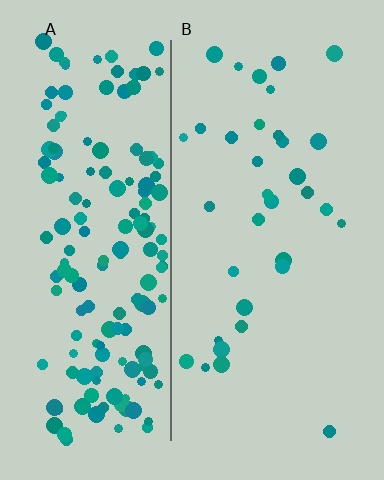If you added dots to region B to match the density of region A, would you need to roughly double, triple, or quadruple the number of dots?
Approximately quadruple.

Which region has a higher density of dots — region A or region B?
A (the left).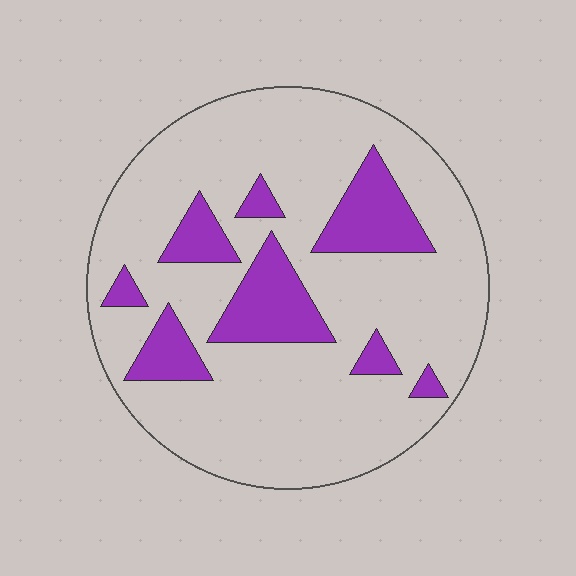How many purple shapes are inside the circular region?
8.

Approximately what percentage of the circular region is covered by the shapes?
Approximately 20%.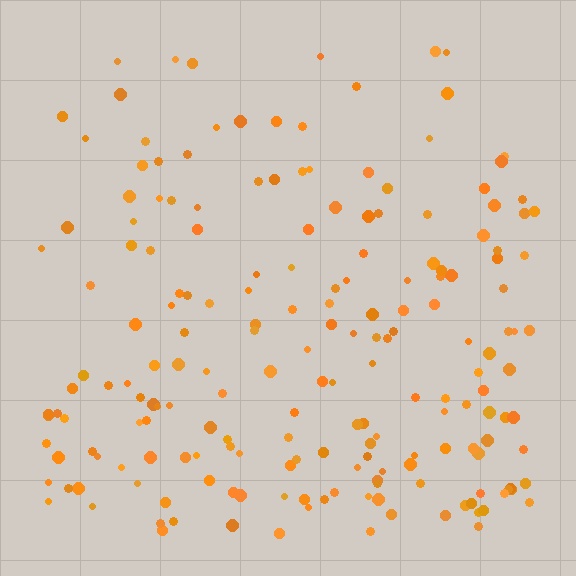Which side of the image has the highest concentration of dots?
The bottom.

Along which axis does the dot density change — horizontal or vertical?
Vertical.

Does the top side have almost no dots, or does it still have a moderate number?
Still a moderate number, just noticeably fewer than the bottom.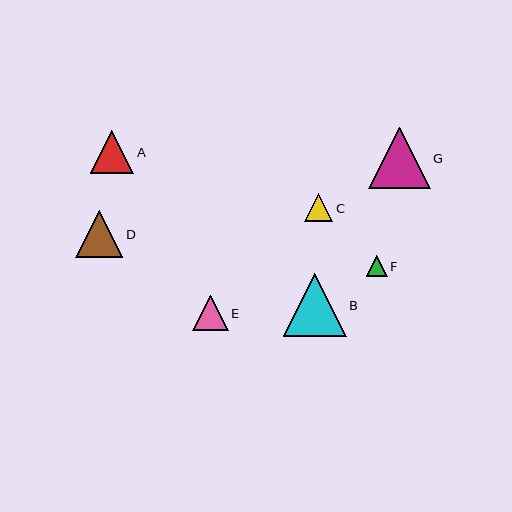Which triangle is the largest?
Triangle B is the largest with a size of approximately 63 pixels.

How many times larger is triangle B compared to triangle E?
Triangle B is approximately 1.8 times the size of triangle E.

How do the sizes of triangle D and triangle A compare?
Triangle D and triangle A are approximately the same size.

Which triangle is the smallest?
Triangle F is the smallest with a size of approximately 21 pixels.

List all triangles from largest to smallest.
From largest to smallest: B, G, D, A, E, C, F.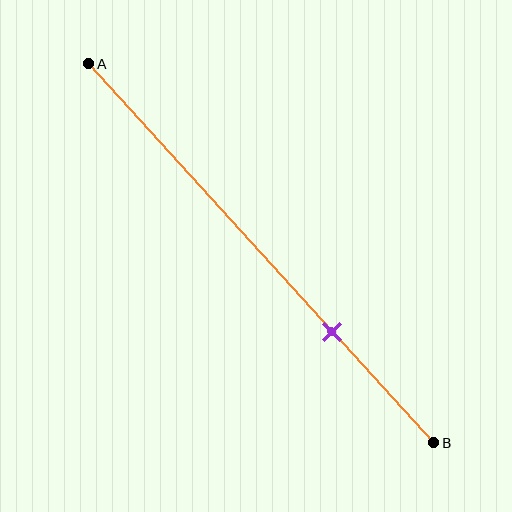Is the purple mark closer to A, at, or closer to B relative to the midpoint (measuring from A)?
The purple mark is closer to point B than the midpoint of segment AB.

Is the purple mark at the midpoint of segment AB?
No, the mark is at about 70% from A, not at the 50% midpoint.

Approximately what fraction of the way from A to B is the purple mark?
The purple mark is approximately 70% of the way from A to B.